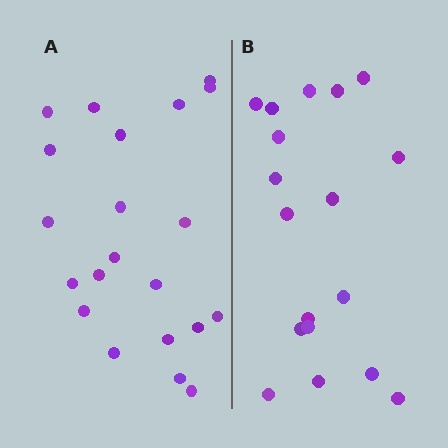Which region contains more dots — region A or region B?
Region A (the left region) has more dots.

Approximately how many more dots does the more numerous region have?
Region A has just a few more — roughly 2 or 3 more dots than region B.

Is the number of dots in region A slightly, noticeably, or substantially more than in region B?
Region A has only slightly more — the two regions are fairly close. The ratio is roughly 1.2 to 1.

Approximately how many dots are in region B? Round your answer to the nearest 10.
About 20 dots. (The exact count is 18, which rounds to 20.)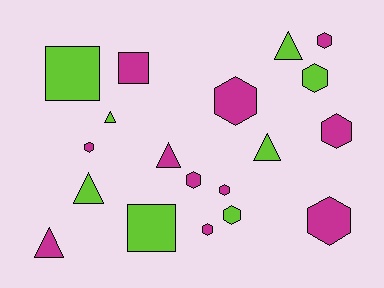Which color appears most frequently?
Magenta, with 11 objects.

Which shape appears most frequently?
Hexagon, with 10 objects.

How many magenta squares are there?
There is 1 magenta square.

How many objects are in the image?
There are 19 objects.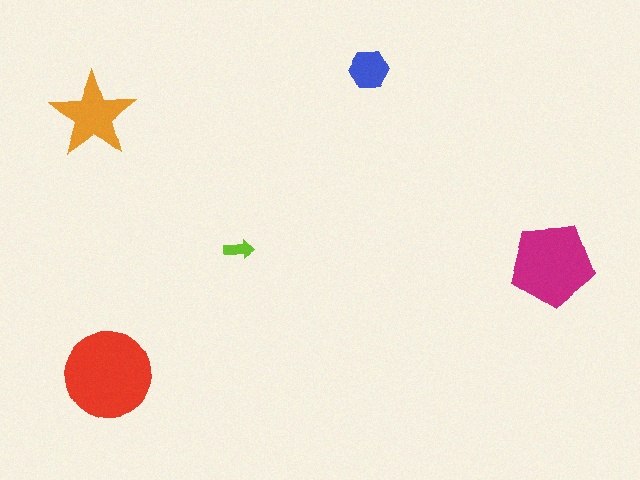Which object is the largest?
The red circle.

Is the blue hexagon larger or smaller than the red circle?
Smaller.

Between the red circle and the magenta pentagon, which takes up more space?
The red circle.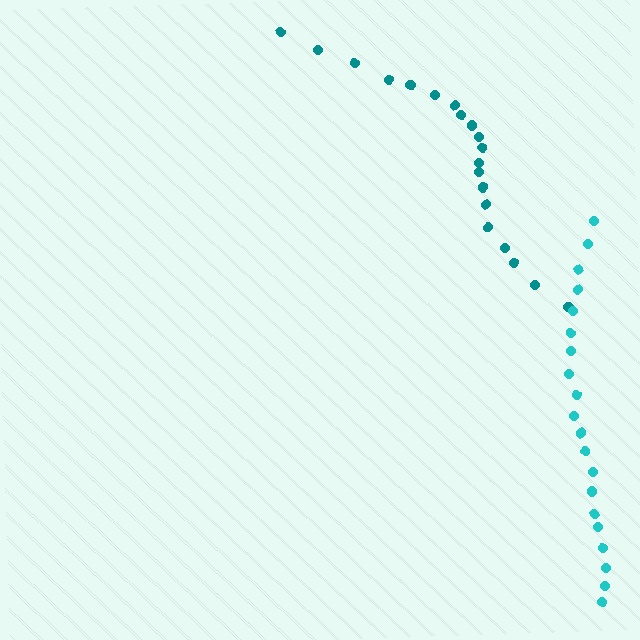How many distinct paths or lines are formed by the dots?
There are 2 distinct paths.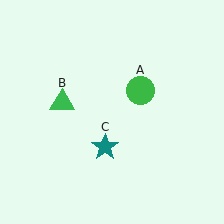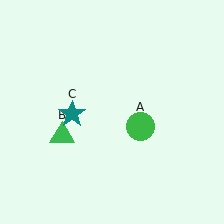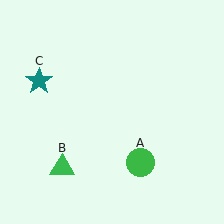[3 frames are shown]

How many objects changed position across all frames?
3 objects changed position: green circle (object A), green triangle (object B), teal star (object C).